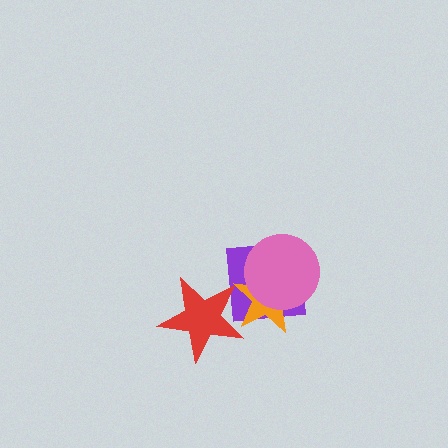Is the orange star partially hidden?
Yes, it is partially covered by another shape.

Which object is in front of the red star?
The orange star is in front of the red star.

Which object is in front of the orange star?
The pink circle is in front of the orange star.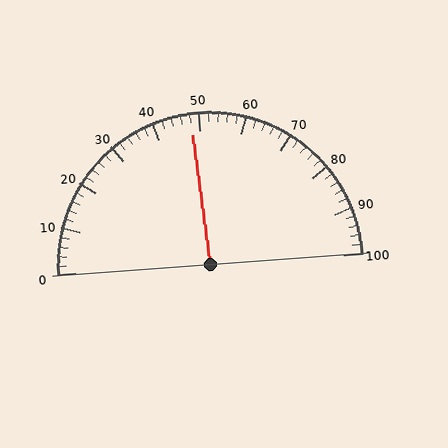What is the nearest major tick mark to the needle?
The nearest major tick mark is 50.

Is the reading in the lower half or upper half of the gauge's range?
The reading is in the lower half of the range (0 to 100).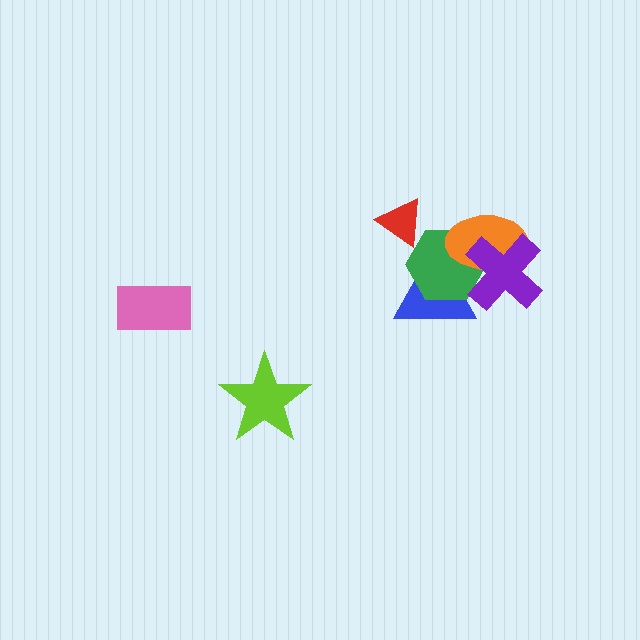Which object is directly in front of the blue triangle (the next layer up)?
The green hexagon is directly in front of the blue triangle.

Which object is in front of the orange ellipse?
The purple cross is in front of the orange ellipse.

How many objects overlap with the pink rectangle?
0 objects overlap with the pink rectangle.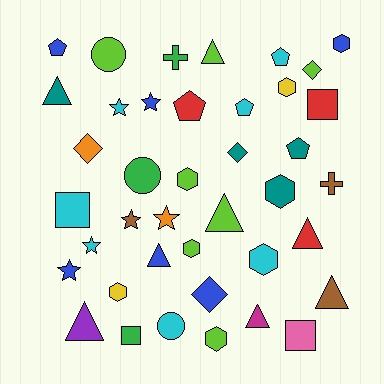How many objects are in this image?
There are 40 objects.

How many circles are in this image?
There are 3 circles.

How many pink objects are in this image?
There is 1 pink object.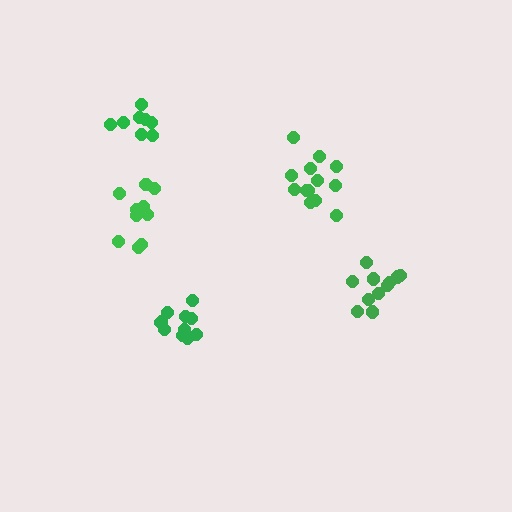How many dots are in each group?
Group 1: 10 dots, Group 2: 11 dots, Group 3: 11 dots, Group 4: 8 dots, Group 5: 13 dots (53 total).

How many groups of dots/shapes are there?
There are 5 groups.